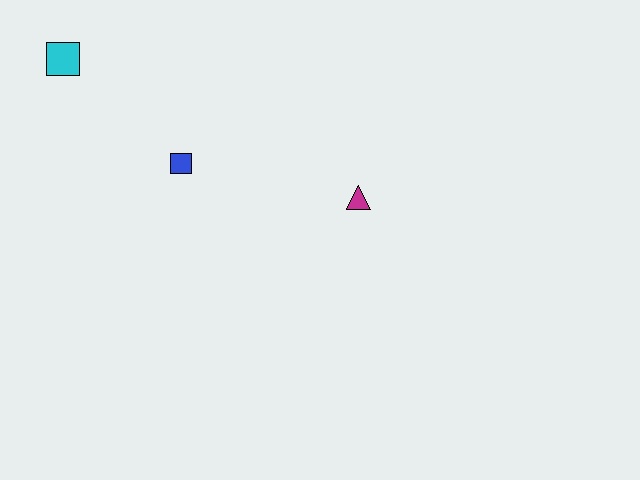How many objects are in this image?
There are 3 objects.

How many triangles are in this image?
There is 1 triangle.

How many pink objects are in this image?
There are no pink objects.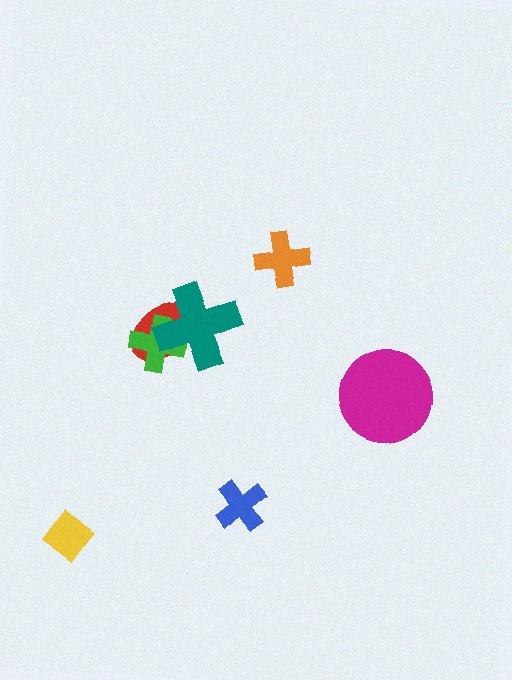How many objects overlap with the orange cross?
0 objects overlap with the orange cross.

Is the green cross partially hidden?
Yes, it is partially covered by another shape.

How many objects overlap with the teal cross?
2 objects overlap with the teal cross.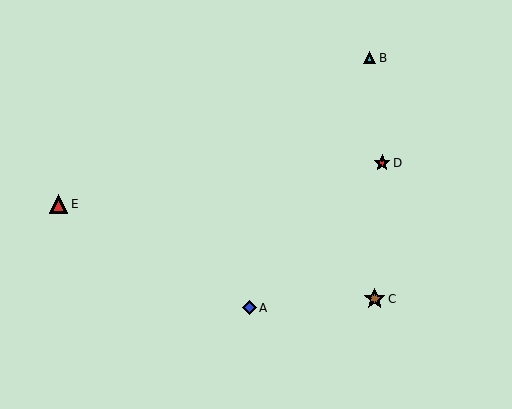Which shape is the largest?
The brown star (labeled C) is the largest.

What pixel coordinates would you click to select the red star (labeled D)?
Click at (382, 163) to select the red star D.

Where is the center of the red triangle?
The center of the red triangle is at (59, 204).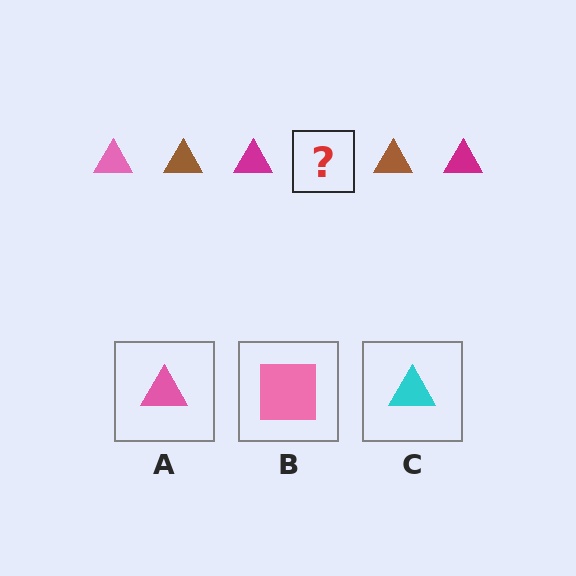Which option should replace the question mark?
Option A.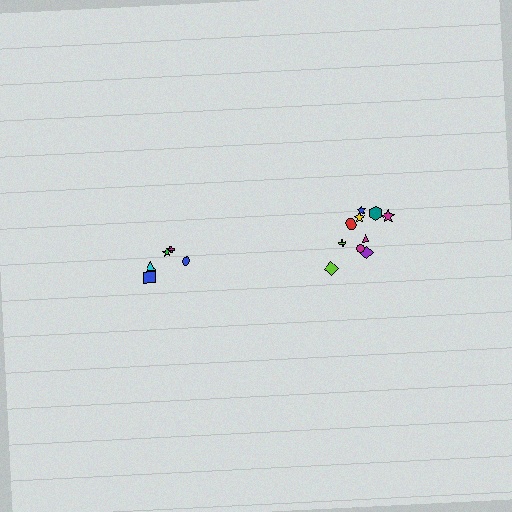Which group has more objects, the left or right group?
The right group.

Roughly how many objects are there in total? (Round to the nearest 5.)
Roughly 15 objects in total.